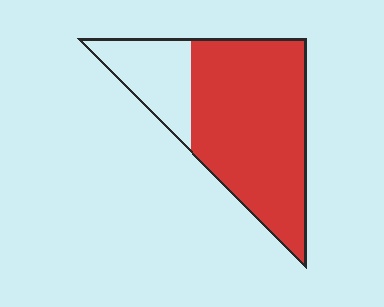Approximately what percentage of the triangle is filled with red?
Approximately 75%.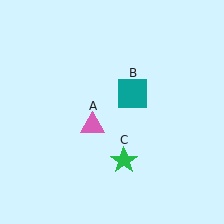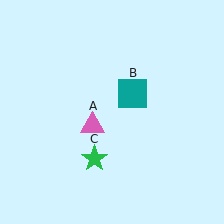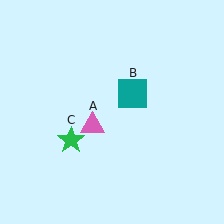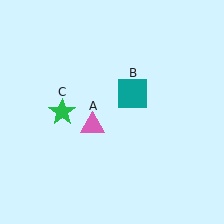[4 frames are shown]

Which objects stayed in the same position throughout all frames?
Pink triangle (object A) and teal square (object B) remained stationary.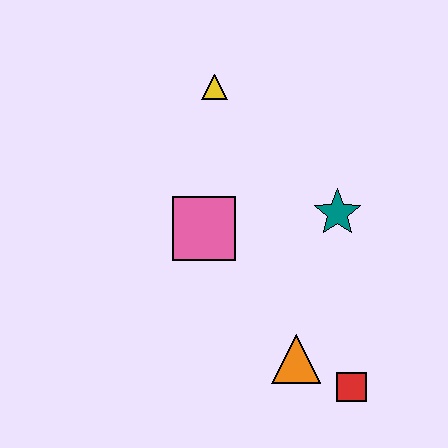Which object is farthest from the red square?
The yellow triangle is farthest from the red square.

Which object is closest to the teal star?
The pink square is closest to the teal star.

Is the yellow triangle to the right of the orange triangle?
No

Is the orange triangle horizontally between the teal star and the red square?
No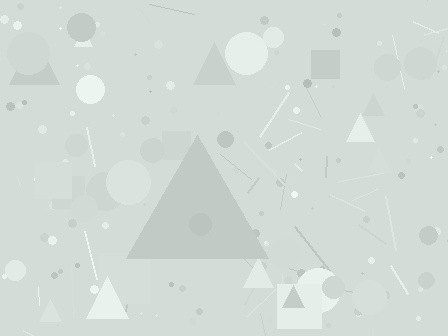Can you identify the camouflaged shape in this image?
The camouflaged shape is a triangle.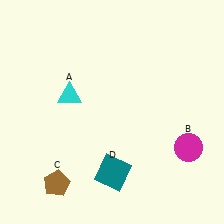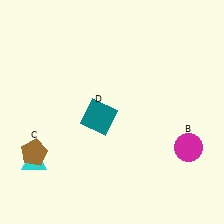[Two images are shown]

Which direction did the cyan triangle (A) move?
The cyan triangle (A) moved down.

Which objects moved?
The objects that moved are: the cyan triangle (A), the brown pentagon (C), the teal square (D).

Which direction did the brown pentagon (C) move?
The brown pentagon (C) moved up.